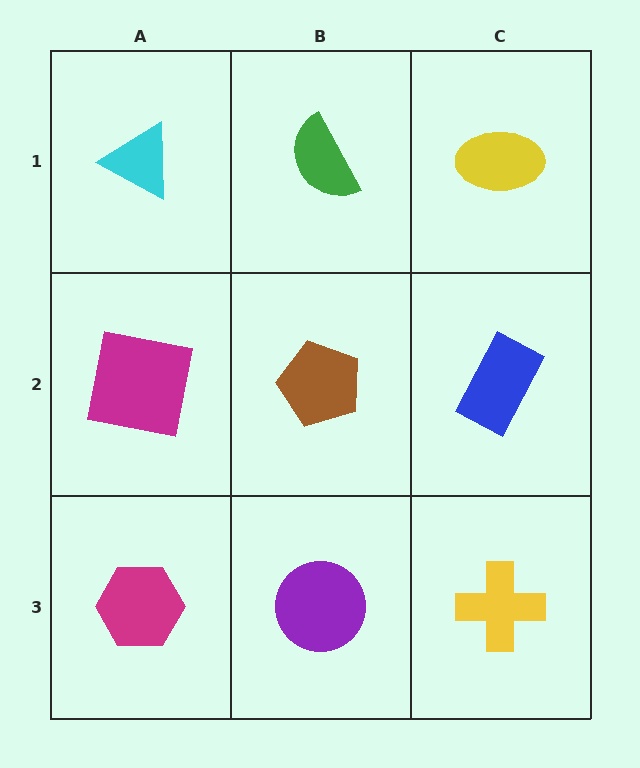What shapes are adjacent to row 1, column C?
A blue rectangle (row 2, column C), a green semicircle (row 1, column B).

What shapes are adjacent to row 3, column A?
A magenta square (row 2, column A), a purple circle (row 3, column B).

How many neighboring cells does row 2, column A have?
3.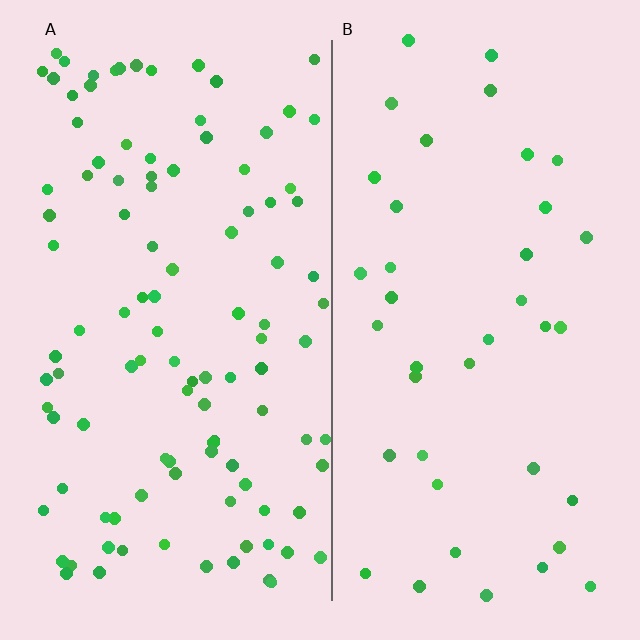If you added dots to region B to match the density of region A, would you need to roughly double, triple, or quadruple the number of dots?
Approximately triple.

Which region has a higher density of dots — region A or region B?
A (the left).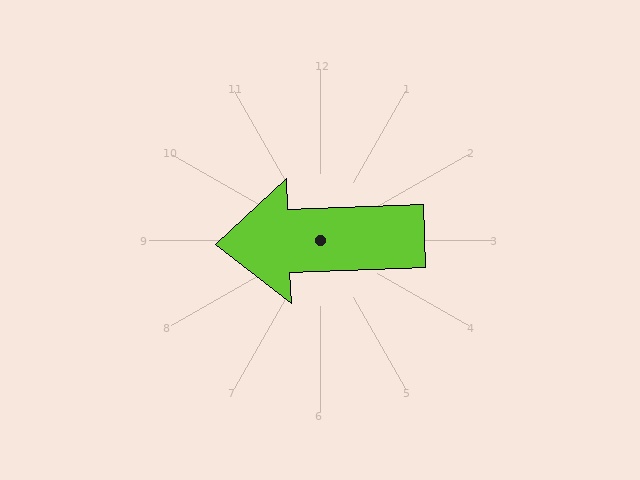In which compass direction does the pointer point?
West.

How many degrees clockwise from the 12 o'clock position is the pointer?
Approximately 268 degrees.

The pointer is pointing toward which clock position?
Roughly 9 o'clock.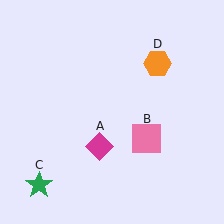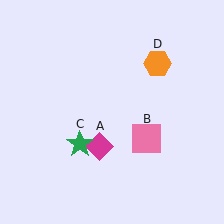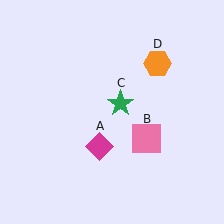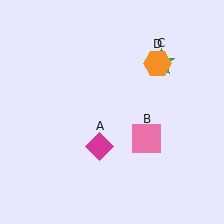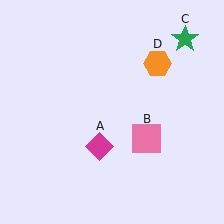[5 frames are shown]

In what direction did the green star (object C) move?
The green star (object C) moved up and to the right.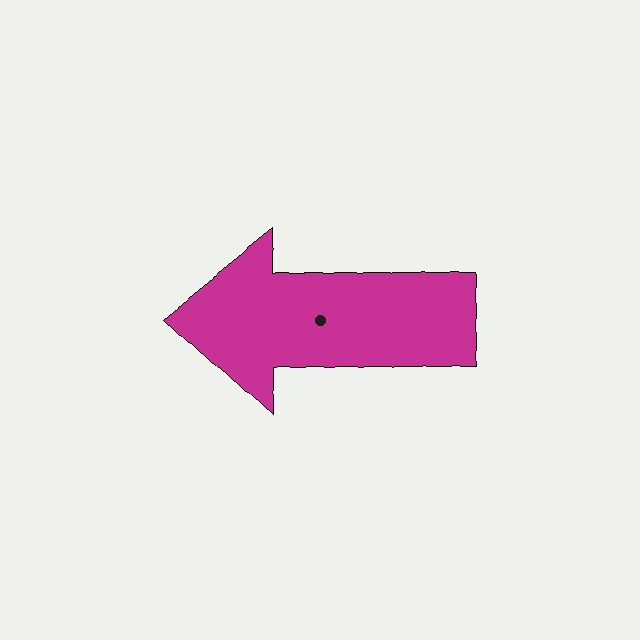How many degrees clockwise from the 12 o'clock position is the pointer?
Approximately 272 degrees.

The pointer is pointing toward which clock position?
Roughly 9 o'clock.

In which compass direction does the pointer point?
West.